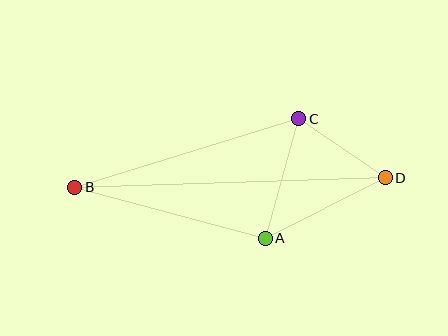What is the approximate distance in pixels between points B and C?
The distance between B and C is approximately 234 pixels.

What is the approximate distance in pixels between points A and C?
The distance between A and C is approximately 124 pixels.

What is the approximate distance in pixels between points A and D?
The distance between A and D is approximately 134 pixels.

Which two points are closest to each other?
Points C and D are closest to each other.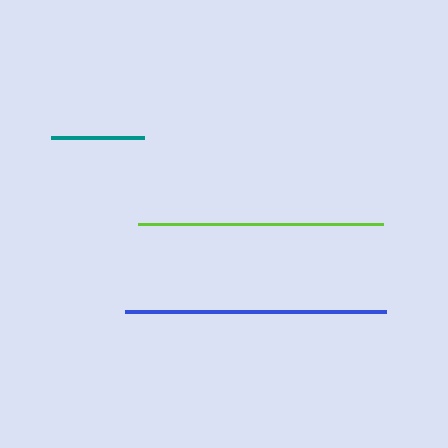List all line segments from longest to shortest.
From longest to shortest: blue, lime, teal.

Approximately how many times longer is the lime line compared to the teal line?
The lime line is approximately 2.6 times the length of the teal line.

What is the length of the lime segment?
The lime segment is approximately 245 pixels long.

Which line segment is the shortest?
The teal line is the shortest at approximately 93 pixels.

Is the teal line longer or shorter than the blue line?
The blue line is longer than the teal line.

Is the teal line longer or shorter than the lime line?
The lime line is longer than the teal line.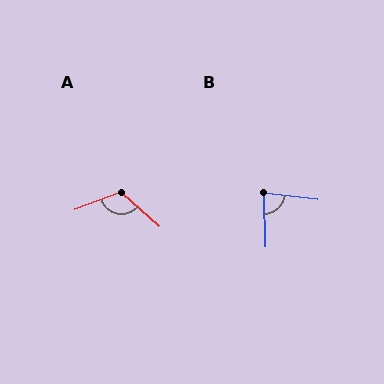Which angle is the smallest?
B, at approximately 82 degrees.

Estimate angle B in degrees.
Approximately 82 degrees.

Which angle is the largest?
A, at approximately 118 degrees.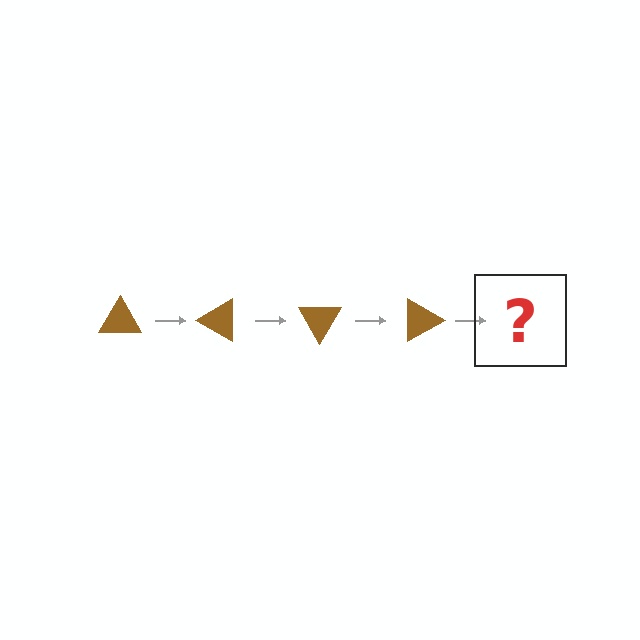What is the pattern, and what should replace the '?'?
The pattern is that the triangle rotates 30 degrees each step. The '?' should be a brown triangle rotated 120 degrees.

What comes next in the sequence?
The next element should be a brown triangle rotated 120 degrees.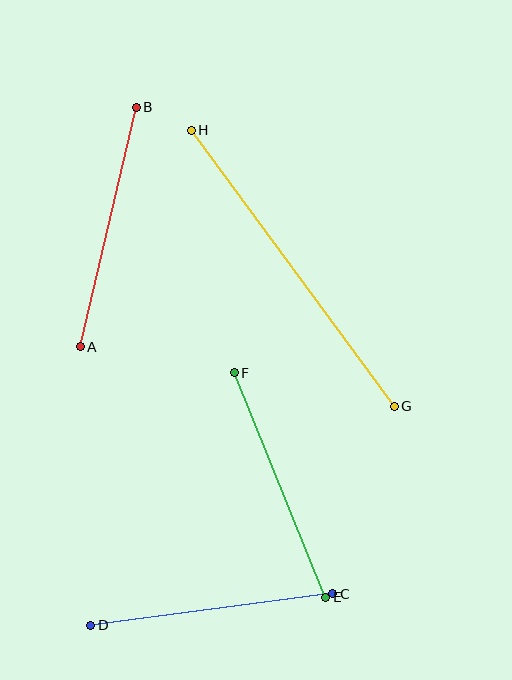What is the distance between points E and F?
The distance is approximately 242 pixels.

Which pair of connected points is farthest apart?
Points G and H are farthest apart.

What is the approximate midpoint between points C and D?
The midpoint is at approximately (212, 610) pixels.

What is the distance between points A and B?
The distance is approximately 246 pixels.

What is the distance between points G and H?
The distance is approximately 343 pixels.